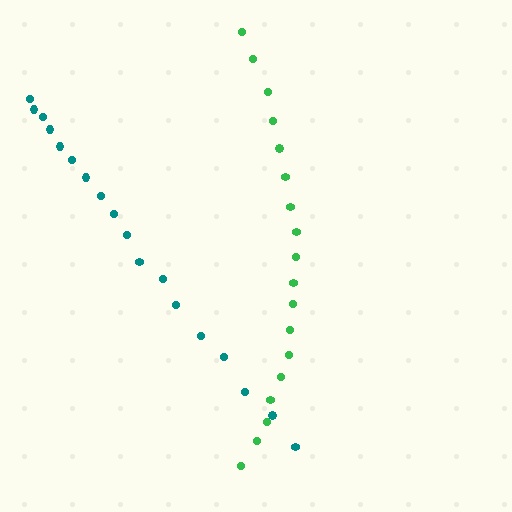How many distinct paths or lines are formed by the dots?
There are 2 distinct paths.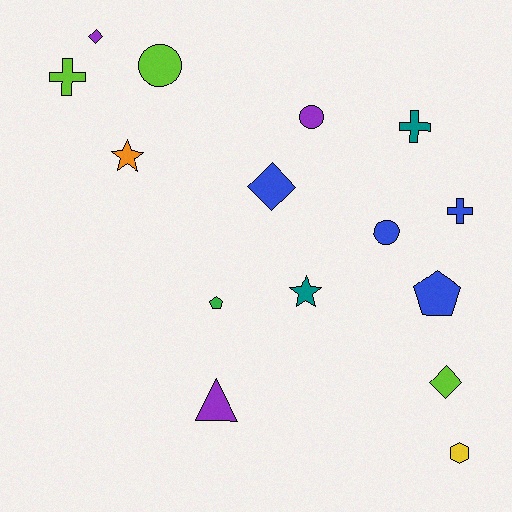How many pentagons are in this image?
There are 2 pentagons.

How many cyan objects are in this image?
There are no cyan objects.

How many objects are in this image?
There are 15 objects.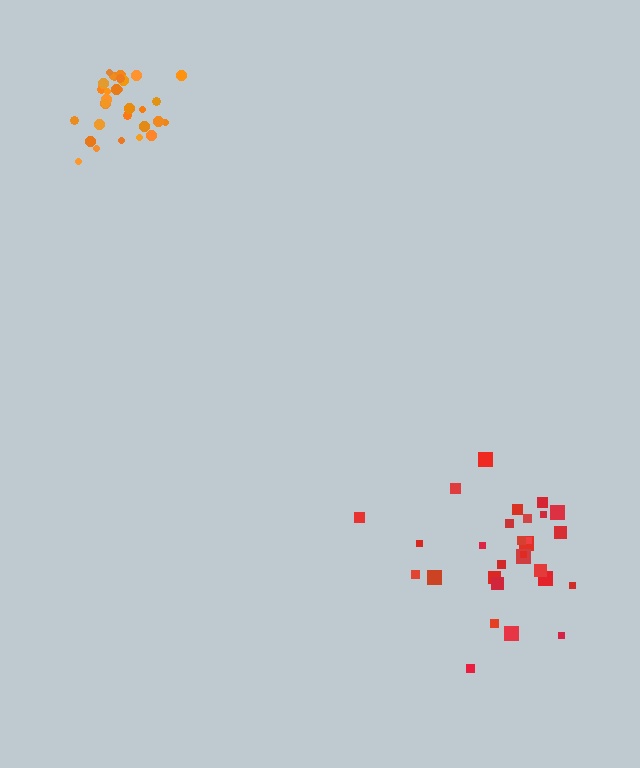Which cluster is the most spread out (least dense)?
Red.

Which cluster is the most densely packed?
Orange.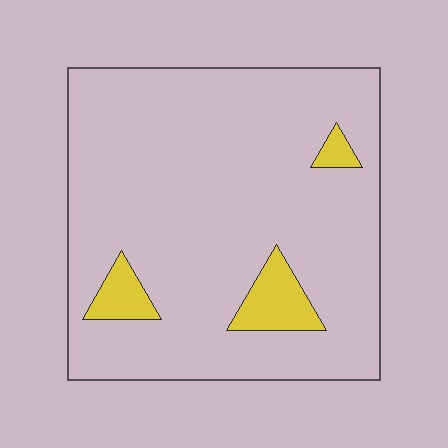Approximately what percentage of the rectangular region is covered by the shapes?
Approximately 10%.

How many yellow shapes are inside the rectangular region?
3.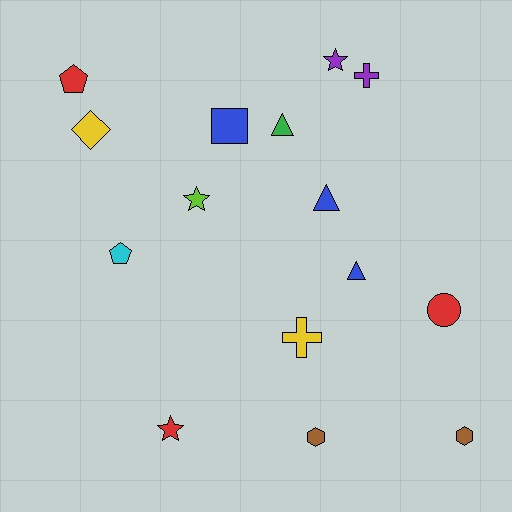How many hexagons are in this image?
There are 2 hexagons.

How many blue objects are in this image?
There are 3 blue objects.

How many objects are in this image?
There are 15 objects.